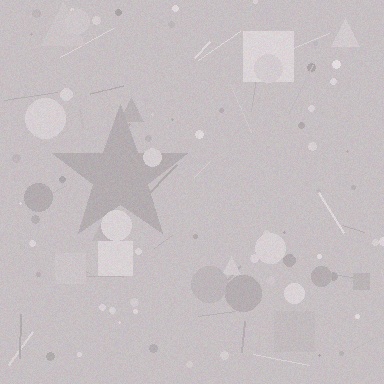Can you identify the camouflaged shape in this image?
The camouflaged shape is a star.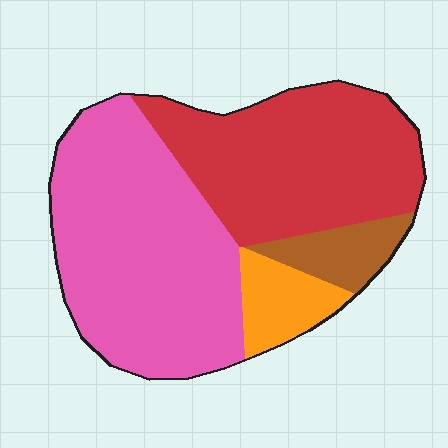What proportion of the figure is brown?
Brown covers 8% of the figure.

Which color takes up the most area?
Pink, at roughly 45%.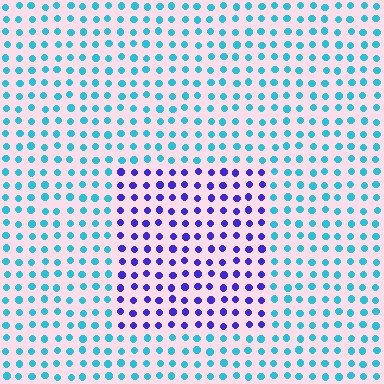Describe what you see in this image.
The image is filled with small cyan elements in a uniform arrangement. A rectangle-shaped region is visible where the elements are tinted to a slightly different hue, forming a subtle color boundary.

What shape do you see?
I see a rectangle.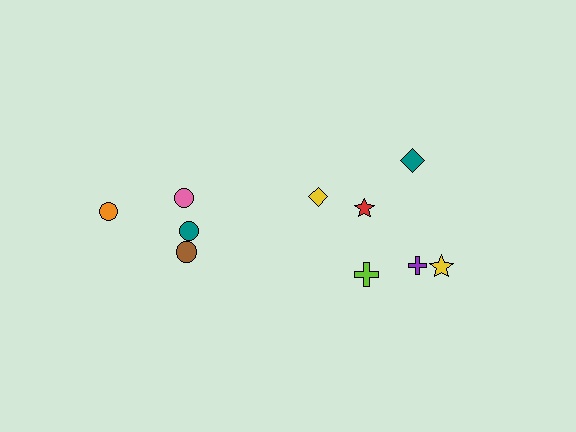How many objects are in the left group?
There are 4 objects.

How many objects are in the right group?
There are 6 objects.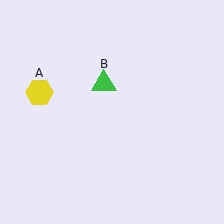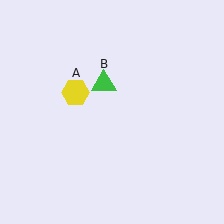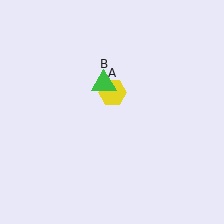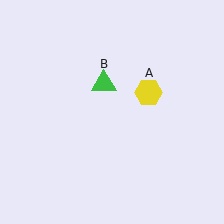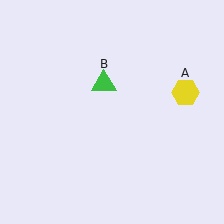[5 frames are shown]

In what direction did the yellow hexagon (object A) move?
The yellow hexagon (object A) moved right.